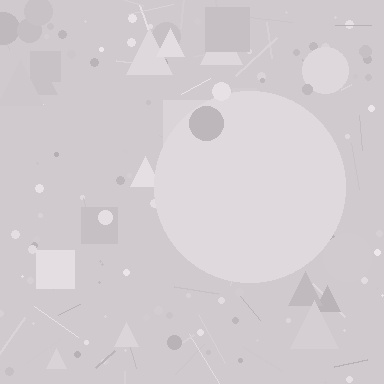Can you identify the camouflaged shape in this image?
The camouflaged shape is a circle.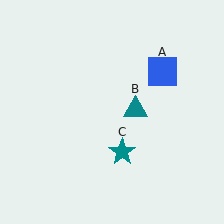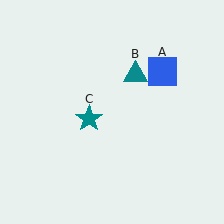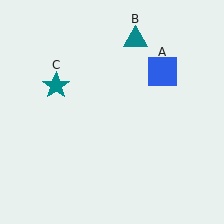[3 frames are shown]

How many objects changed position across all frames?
2 objects changed position: teal triangle (object B), teal star (object C).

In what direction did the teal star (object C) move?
The teal star (object C) moved up and to the left.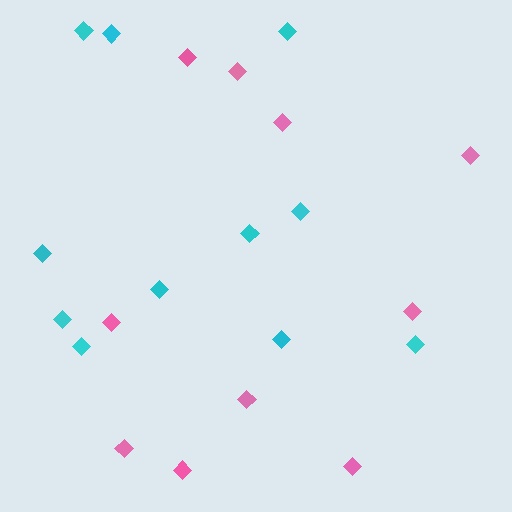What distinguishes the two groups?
There are 2 groups: one group of pink diamonds (10) and one group of cyan diamonds (11).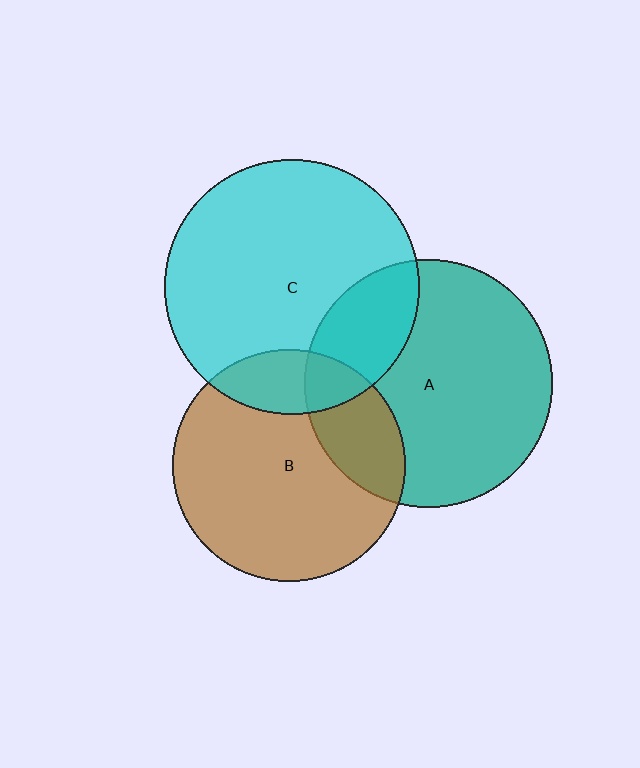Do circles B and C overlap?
Yes.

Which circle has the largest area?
Circle C (cyan).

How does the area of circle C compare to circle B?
Approximately 1.2 times.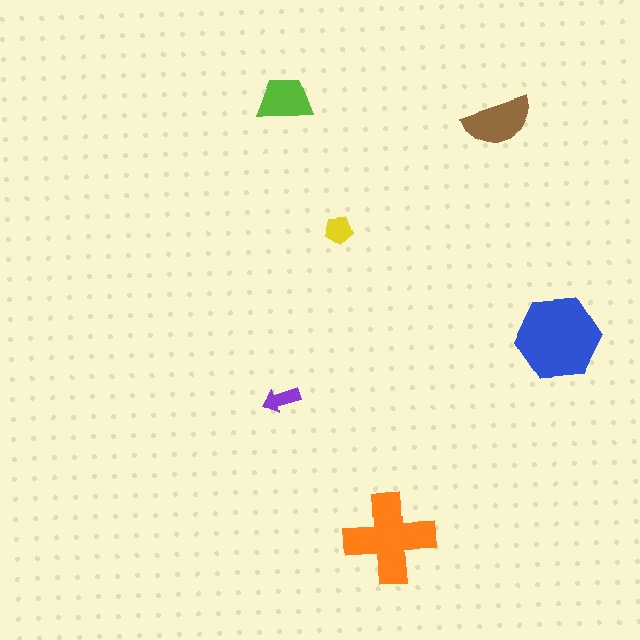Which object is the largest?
The blue hexagon.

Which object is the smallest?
The purple arrow.